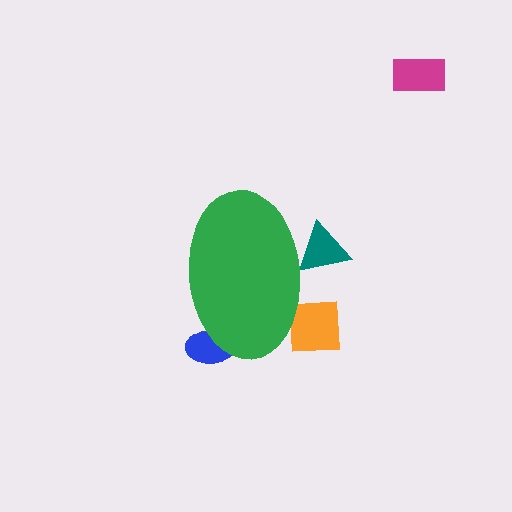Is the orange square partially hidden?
Yes, the orange square is partially hidden behind the green ellipse.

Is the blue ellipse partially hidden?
Yes, the blue ellipse is partially hidden behind the green ellipse.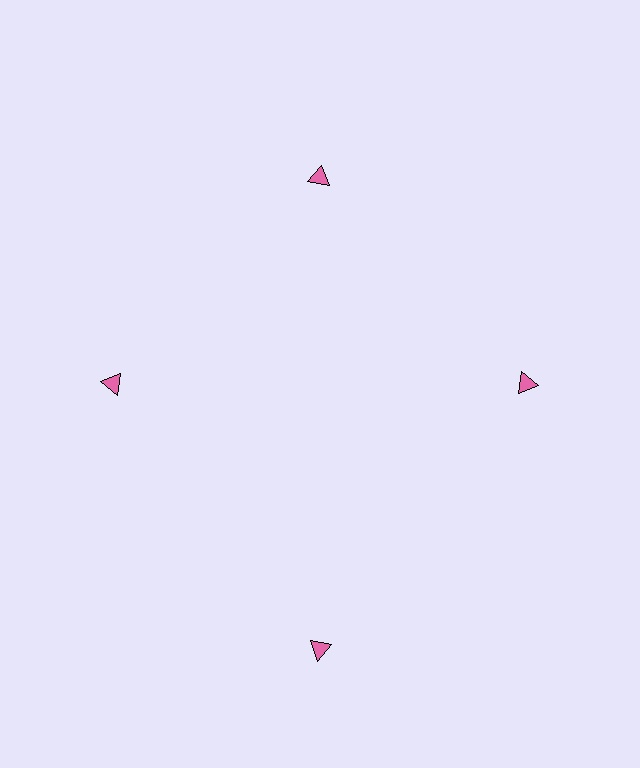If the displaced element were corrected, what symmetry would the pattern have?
It would have 4-fold rotational symmetry — the pattern would map onto itself every 90 degrees.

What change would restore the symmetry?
The symmetry would be restored by moving it inward, back onto the ring so that all 4 triangles sit at equal angles and equal distance from the center.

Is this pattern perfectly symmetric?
No. The 4 pink triangles are arranged in a ring, but one element near the 6 o'clock position is pushed outward from the center, breaking the 4-fold rotational symmetry.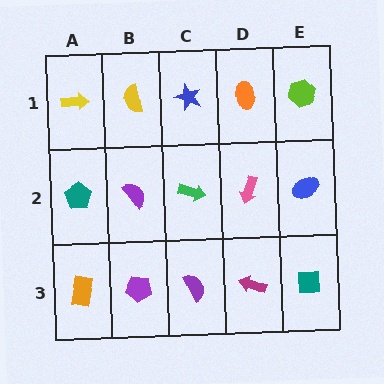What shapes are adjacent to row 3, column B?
A purple semicircle (row 2, column B), an orange rectangle (row 3, column A), a purple semicircle (row 3, column C).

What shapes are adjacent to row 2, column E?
A lime hexagon (row 1, column E), a teal square (row 3, column E), a pink arrow (row 2, column D).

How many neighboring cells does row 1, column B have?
3.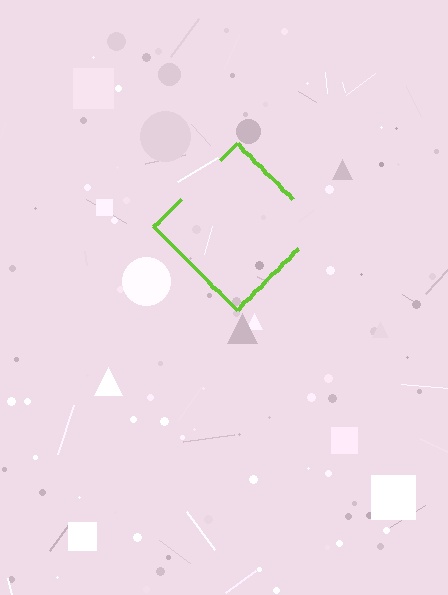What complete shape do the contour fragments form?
The contour fragments form a diamond.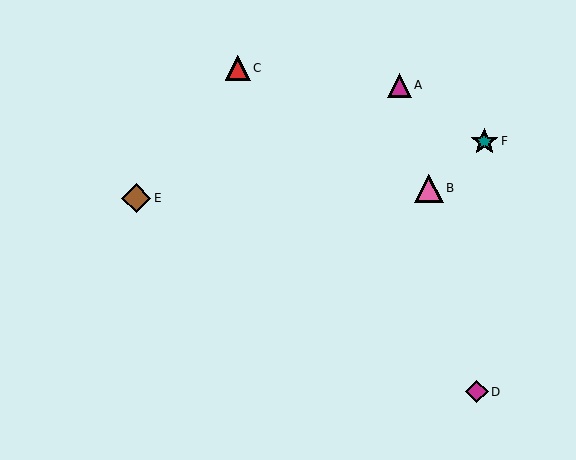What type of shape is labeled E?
Shape E is a brown diamond.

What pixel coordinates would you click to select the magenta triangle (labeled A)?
Click at (400, 85) to select the magenta triangle A.